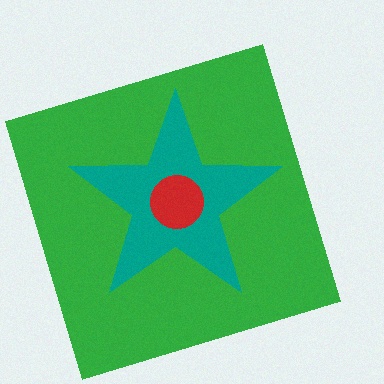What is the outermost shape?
The green square.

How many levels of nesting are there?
3.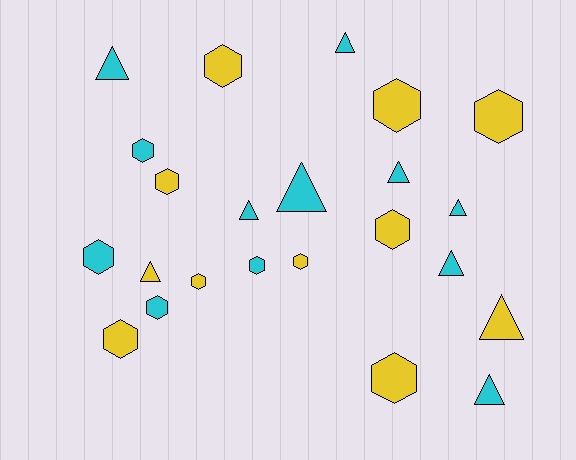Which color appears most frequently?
Cyan, with 12 objects.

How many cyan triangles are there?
There are 8 cyan triangles.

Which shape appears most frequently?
Hexagon, with 13 objects.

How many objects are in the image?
There are 23 objects.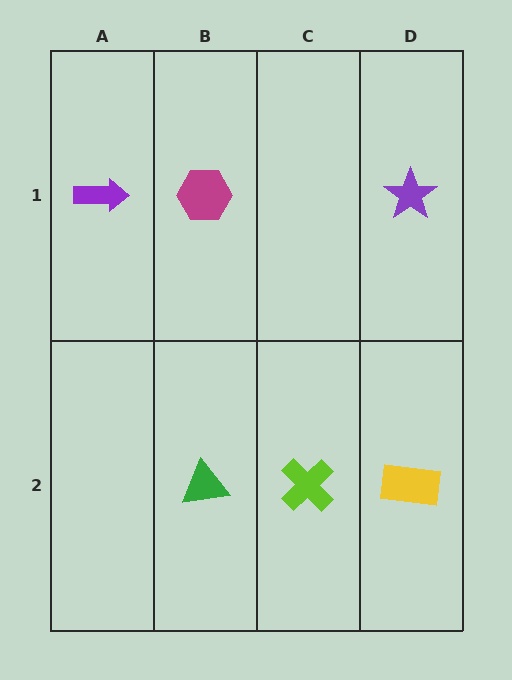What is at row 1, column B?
A magenta hexagon.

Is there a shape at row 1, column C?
No, that cell is empty.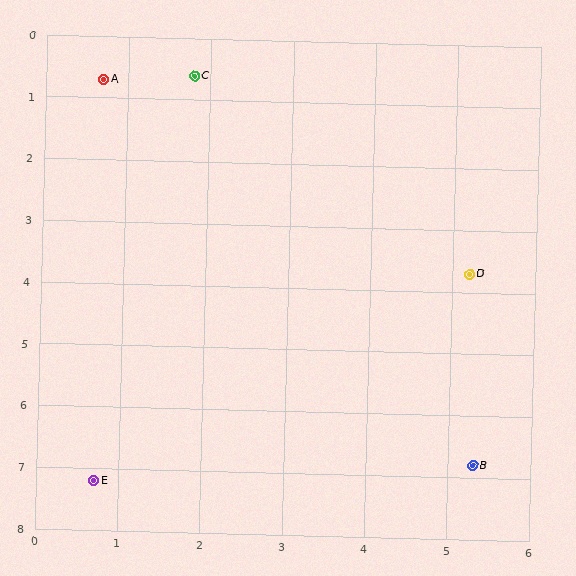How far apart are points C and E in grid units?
Points C and E are about 6.7 grid units apart.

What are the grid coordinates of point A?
Point A is at approximately (0.7, 0.7).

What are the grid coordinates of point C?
Point C is at approximately (1.8, 0.6).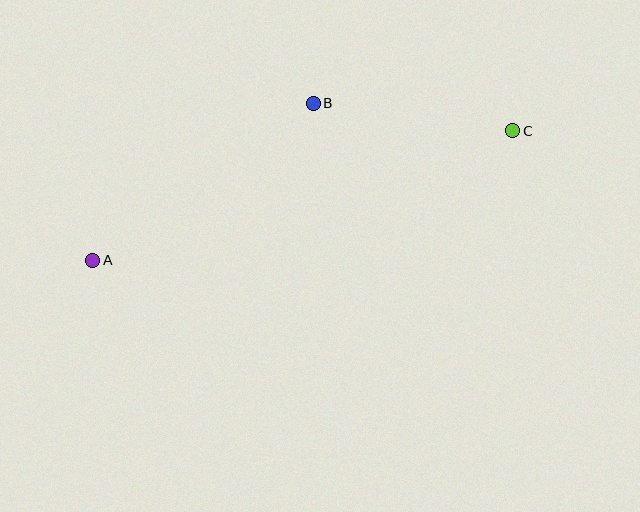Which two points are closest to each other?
Points B and C are closest to each other.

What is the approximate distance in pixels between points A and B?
The distance between A and B is approximately 271 pixels.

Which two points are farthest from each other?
Points A and C are farthest from each other.